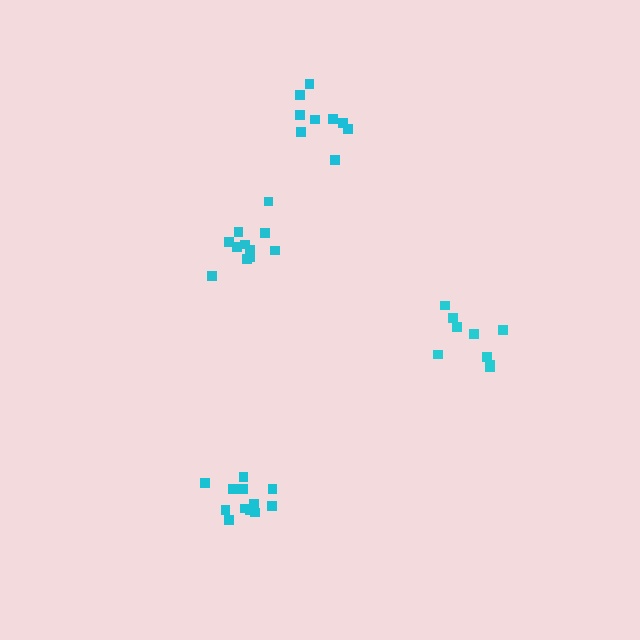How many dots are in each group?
Group 1: 12 dots, Group 2: 11 dots, Group 3: 9 dots, Group 4: 9 dots (41 total).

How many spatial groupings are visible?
There are 4 spatial groupings.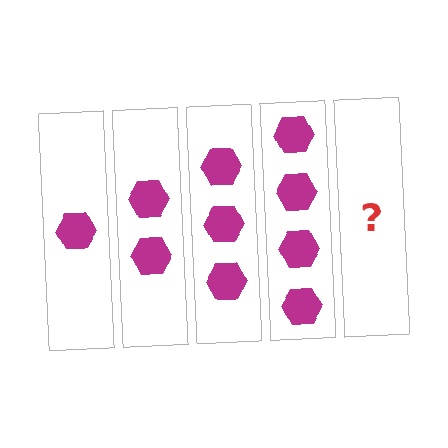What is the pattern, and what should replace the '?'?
The pattern is that each step adds one more hexagon. The '?' should be 5 hexagons.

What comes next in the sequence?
The next element should be 5 hexagons.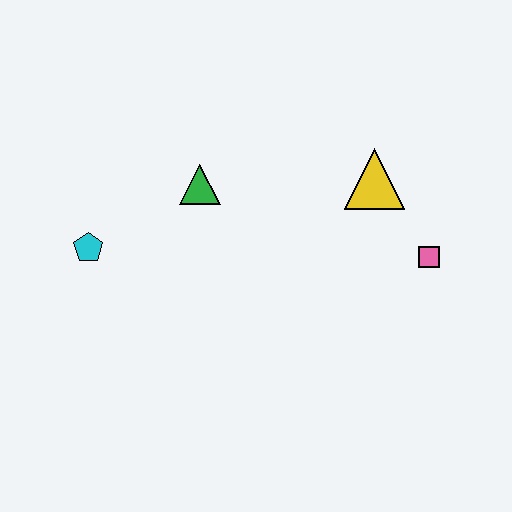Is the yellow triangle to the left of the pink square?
Yes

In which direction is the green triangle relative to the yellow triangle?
The green triangle is to the left of the yellow triangle.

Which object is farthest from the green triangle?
The pink square is farthest from the green triangle.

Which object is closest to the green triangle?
The cyan pentagon is closest to the green triangle.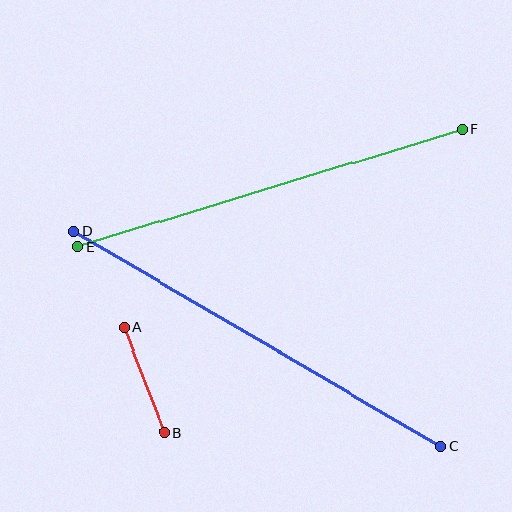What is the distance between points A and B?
The distance is approximately 112 pixels.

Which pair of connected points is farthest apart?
Points C and D are farthest apart.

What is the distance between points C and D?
The distance is approximately 425 pixels.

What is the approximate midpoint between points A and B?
The midpoint is at approximately (144, 380) pixels.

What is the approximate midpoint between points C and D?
The midpoint is at approximately (257, 339) pixels.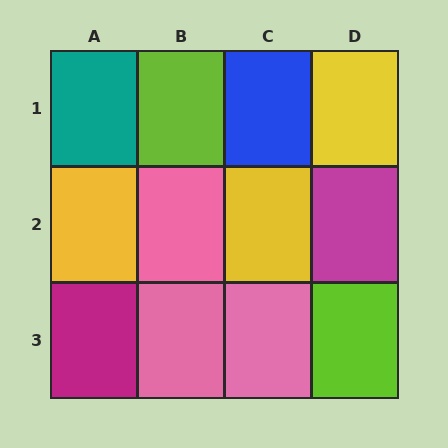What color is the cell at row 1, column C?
Blue.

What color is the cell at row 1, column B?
Lime.